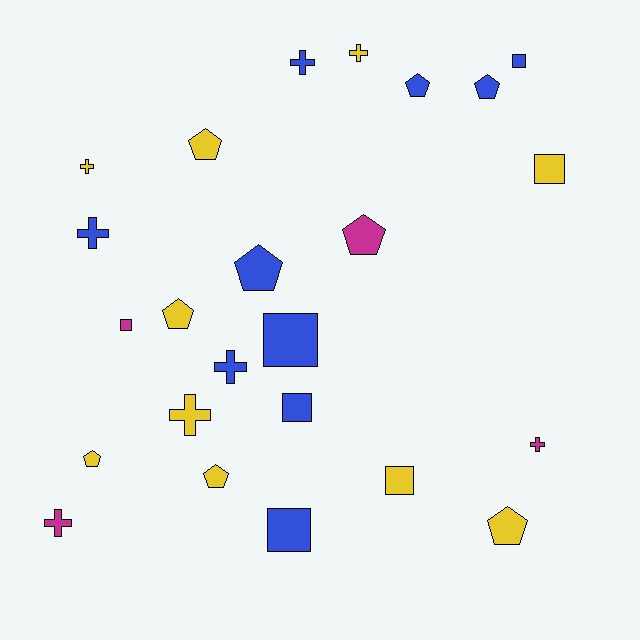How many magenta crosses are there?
There are 2 magenta crosses.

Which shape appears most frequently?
Pentagon, with 9 objects.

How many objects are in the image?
There are 24 objects.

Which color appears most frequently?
Yellow, with 10 objects.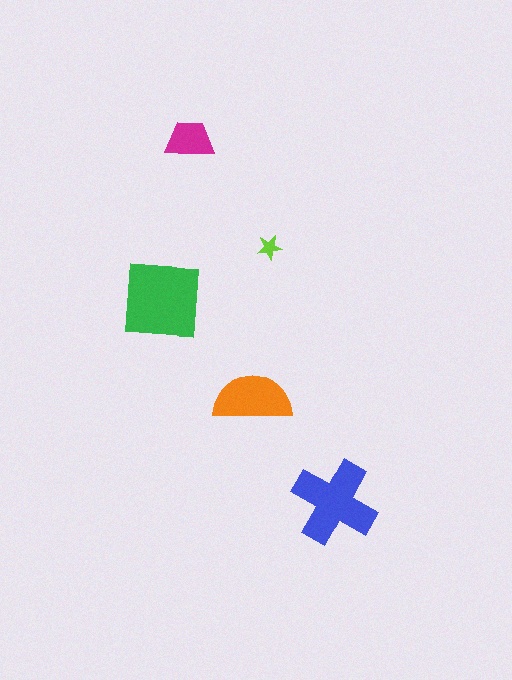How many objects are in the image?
There are 5 objects in the image.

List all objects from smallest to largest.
The lime star, the magenta trapezoid, the orange semicircle, the blue cross, the green square.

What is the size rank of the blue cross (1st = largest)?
2nd.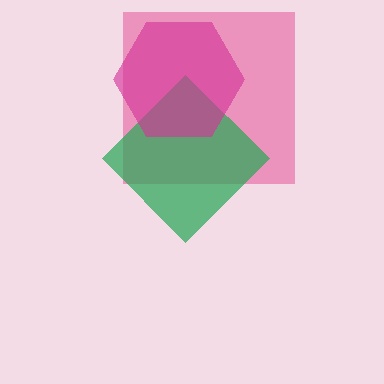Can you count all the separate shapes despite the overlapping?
Yes, there are 3 separate shapes.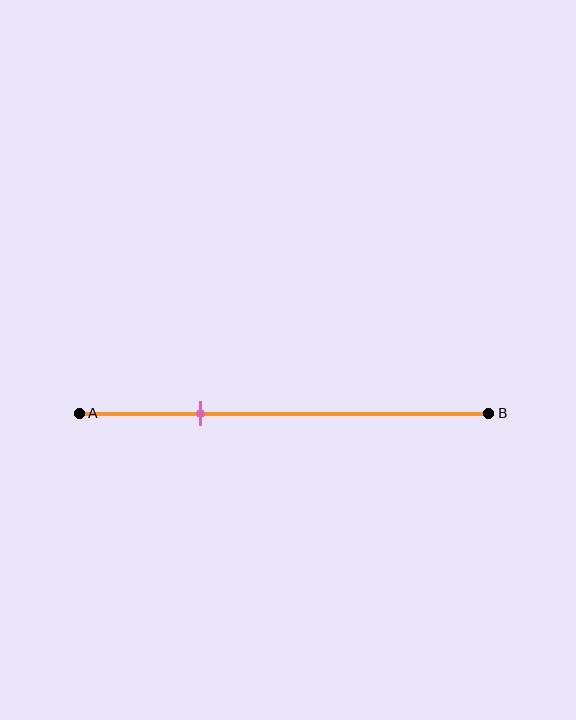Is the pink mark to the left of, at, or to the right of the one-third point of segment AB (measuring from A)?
The pink mark is to the left of the one-third point of segment AB.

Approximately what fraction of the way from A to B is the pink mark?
The pink mark is approximately 30% of the way from A to B.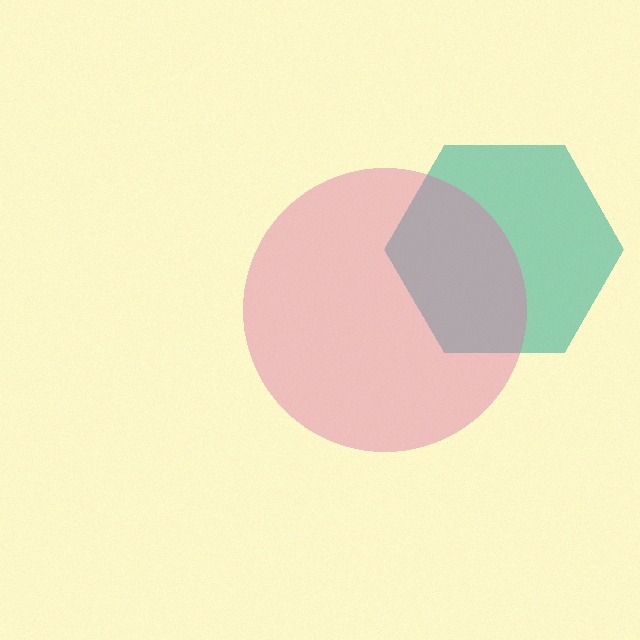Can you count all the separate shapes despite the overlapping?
Yes, there are 2 separate shapes.